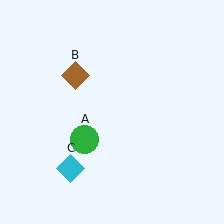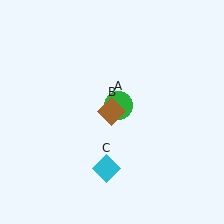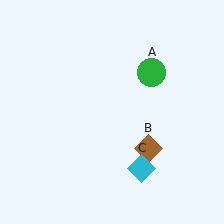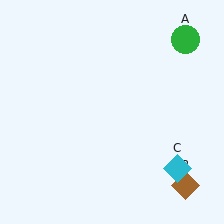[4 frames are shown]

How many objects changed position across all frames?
3 objects changed position: green circle (object A), brown diamond (object B), cyan diamond (object C).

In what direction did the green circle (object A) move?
The green circle (object A) moved up and to the right.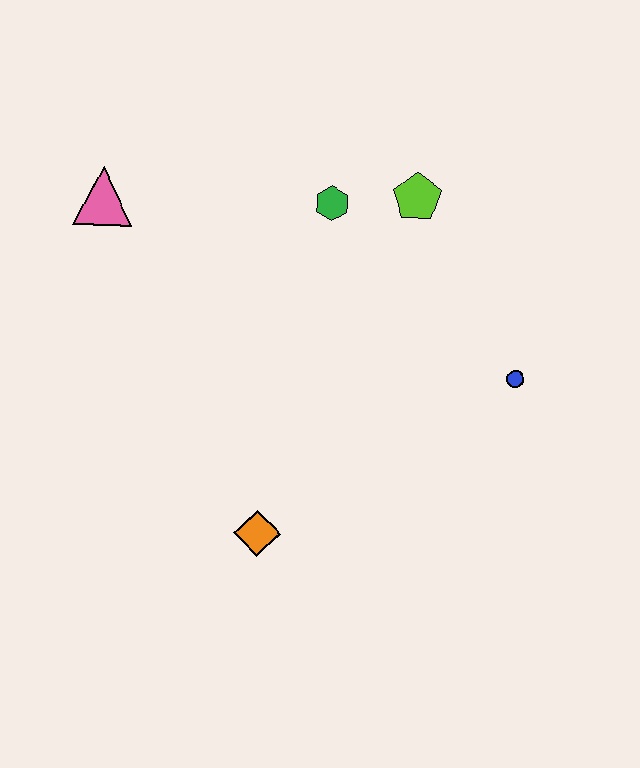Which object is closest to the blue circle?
The lime pentagon is closest to the blue circle.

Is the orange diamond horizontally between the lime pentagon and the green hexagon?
No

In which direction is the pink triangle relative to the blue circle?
The pink triangle is to the left of the blue circle.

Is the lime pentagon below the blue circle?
No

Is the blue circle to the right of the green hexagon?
Yes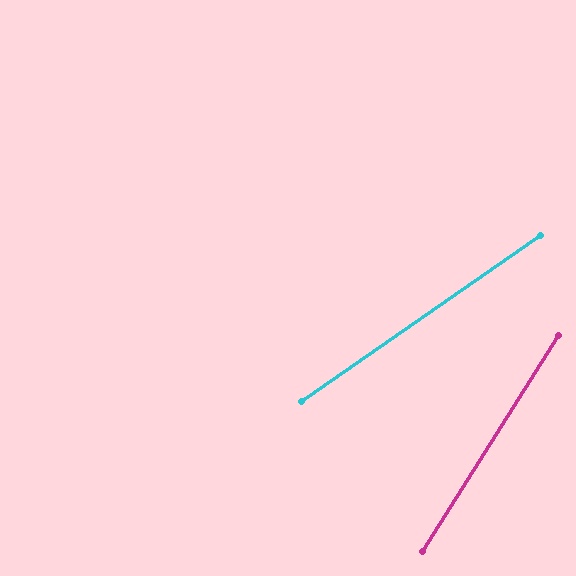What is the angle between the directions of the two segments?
Approximately 23 degrees.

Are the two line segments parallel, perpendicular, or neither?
Neither parallel nor perpendicular — they differ by about 23°.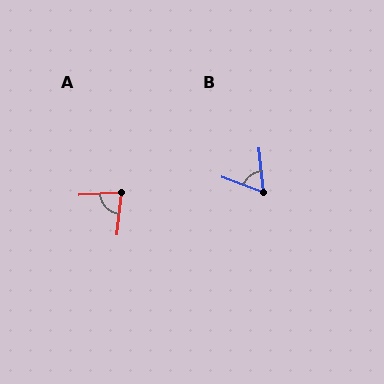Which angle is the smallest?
B, at approximately 65 degrees.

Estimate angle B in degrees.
Approximately 65 degrees.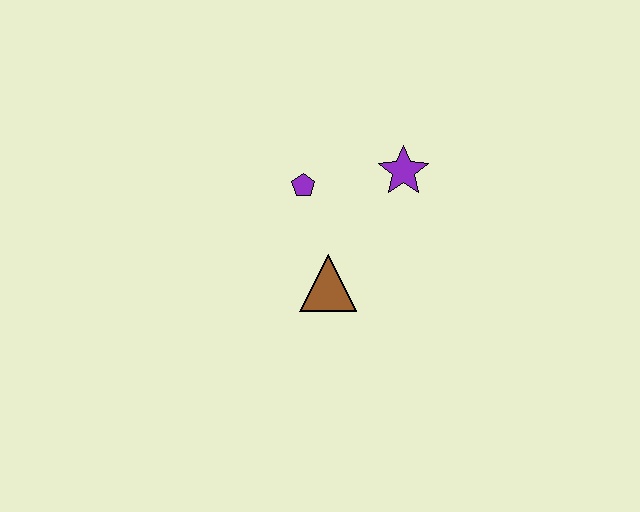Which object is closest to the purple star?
The purple pentagon is closest to the purple star.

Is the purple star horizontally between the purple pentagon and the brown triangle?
No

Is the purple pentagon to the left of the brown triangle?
Yes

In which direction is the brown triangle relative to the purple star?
The brown triangle is below the purple star.